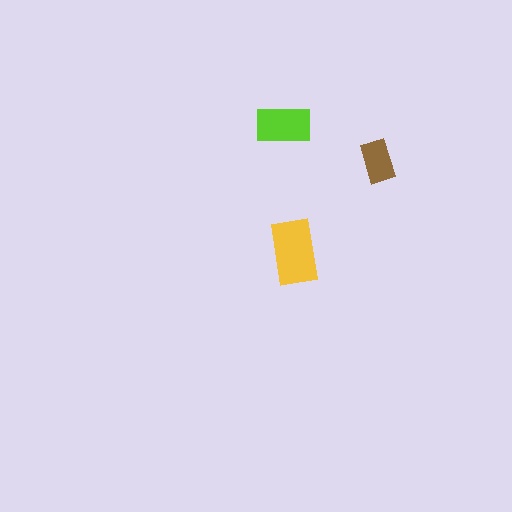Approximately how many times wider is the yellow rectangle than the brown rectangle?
About 1.5 times wider.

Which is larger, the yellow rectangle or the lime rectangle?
The yellow one.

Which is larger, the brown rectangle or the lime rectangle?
The lime one.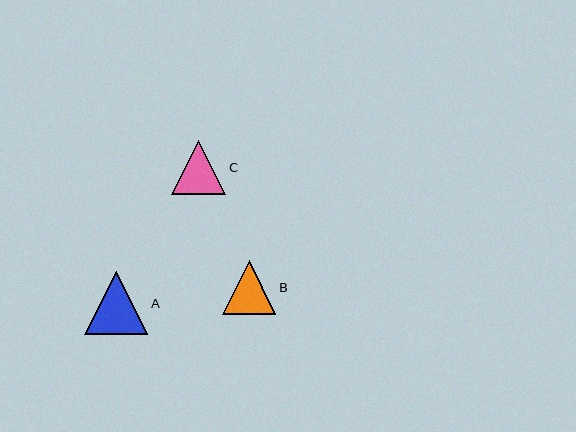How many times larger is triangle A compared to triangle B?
Triangle A is approximately 1.2 times the size of triangle B.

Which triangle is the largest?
Triangle A is the largest with a size of approximately 63 pixels.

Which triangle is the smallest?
Triangle B is the smallest with a size of approximately 53 pixels.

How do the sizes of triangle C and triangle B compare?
Triangle C and triangle B are approximately the same size.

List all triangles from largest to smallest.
From largest to smallest: A, C, B.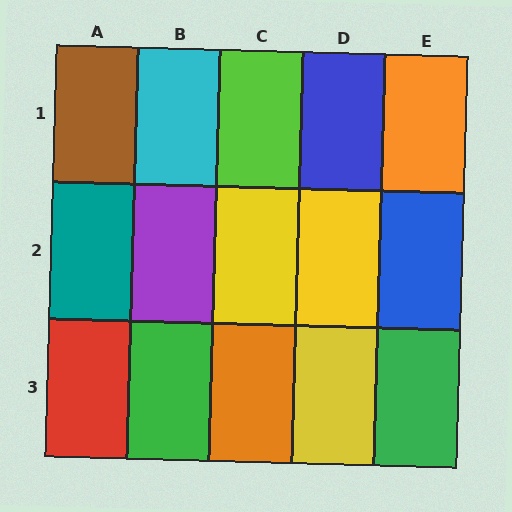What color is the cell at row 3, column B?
Green.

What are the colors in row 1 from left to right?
Brown, cyan, lime, blue, orange.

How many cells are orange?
2 cells are orange.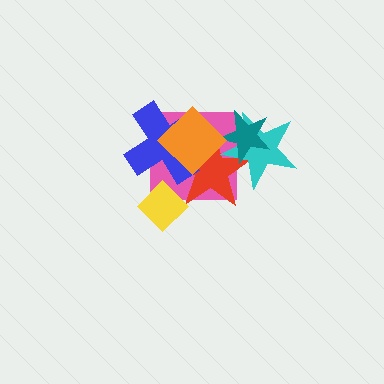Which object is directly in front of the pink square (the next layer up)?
The red star is directly in front of the pink square.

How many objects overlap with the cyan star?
3 objects overlap with the cyan star.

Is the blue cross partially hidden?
Yes, it is partially covered by another shape.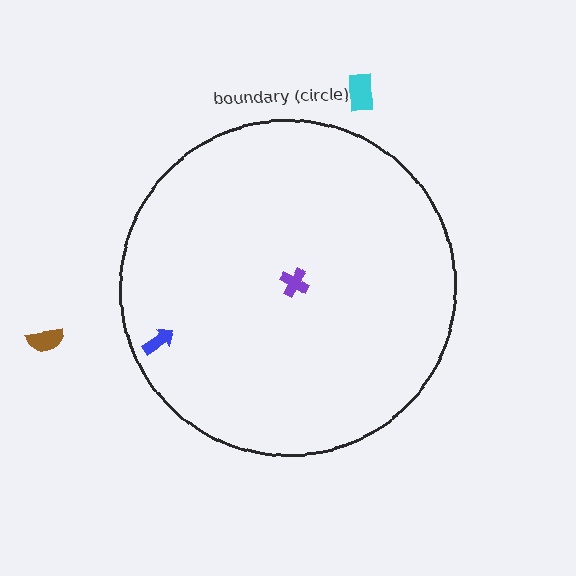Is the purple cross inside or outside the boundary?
Inside.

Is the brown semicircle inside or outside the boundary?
Outside.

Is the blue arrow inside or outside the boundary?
Inside.